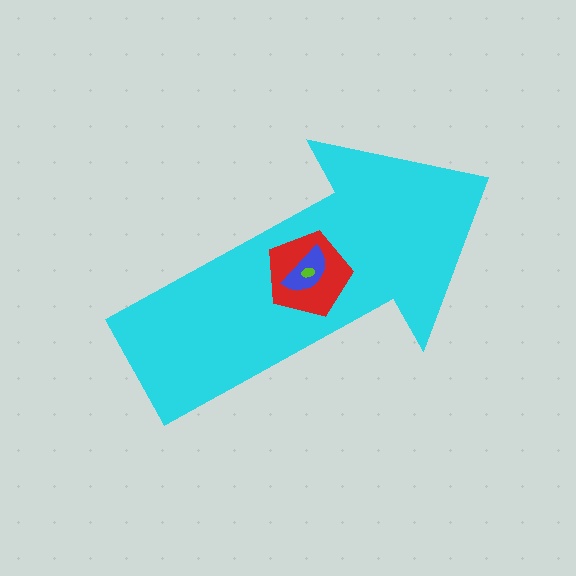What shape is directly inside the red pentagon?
The blue semicircle.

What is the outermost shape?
The cyan arrow.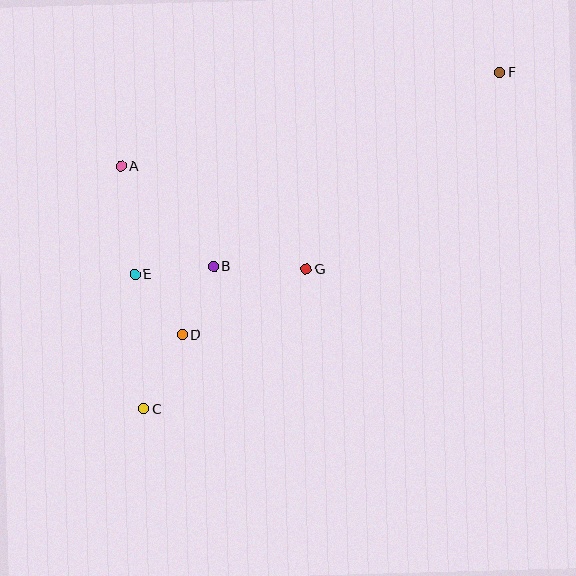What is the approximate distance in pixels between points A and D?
The distance between A and D is approximately 180 pixels.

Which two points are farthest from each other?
Points C and F are farthest from each other.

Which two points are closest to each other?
Points B and D are closest to each other.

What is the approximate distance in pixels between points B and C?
The distance between B and C is approximately 159 pixels.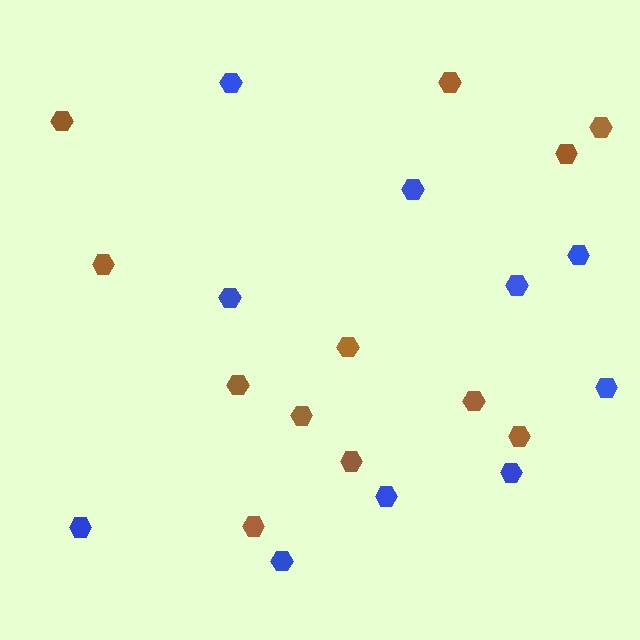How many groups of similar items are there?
There are 2 groups: one group of blue hexagons (10) and one group of brown hexagons (12).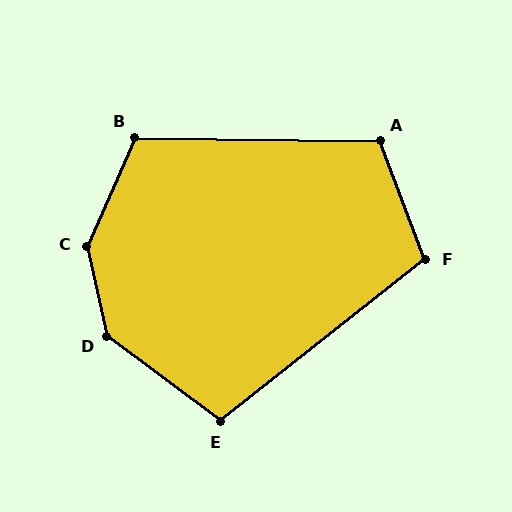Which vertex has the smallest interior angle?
E, at approximately 105 degrees.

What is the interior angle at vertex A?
Approximately 112 degrees (obtuse).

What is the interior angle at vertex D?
Approximately 139 degrees (obtuse).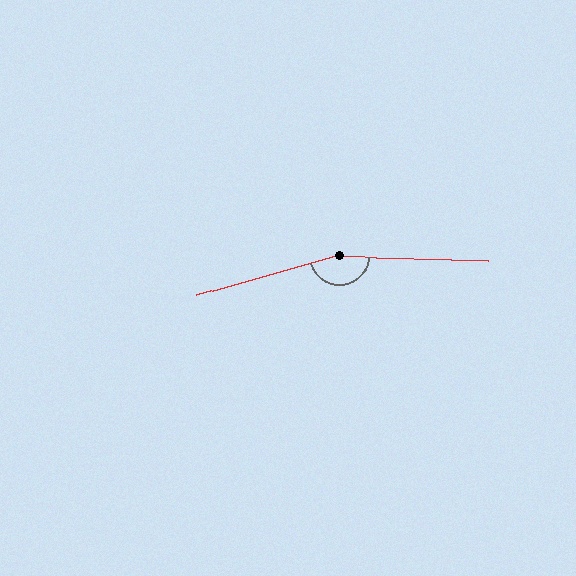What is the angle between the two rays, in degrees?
Approximately 162 degrees.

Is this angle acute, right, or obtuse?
It is obtuse.